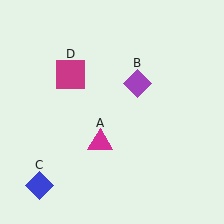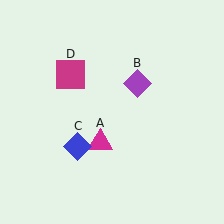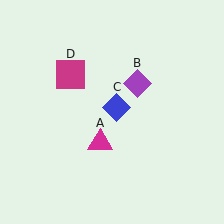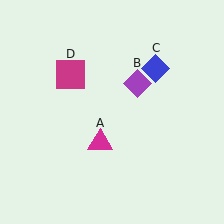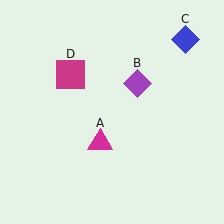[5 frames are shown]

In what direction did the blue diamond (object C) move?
The blue diamond (object C) moved up and to the right.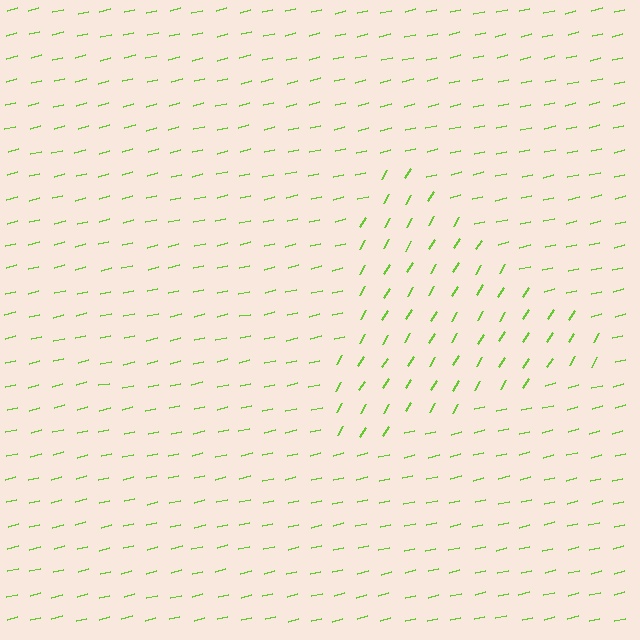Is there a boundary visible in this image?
Yes, there is a texture boundary formed by a change in line orientation.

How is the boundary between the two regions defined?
The boundary is defined purely by a change in line orientation (approximately 45 degrees difference). All lines are the same color and thickness.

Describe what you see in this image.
The image is filled with small lime line segments. A triangle region in the image has lines oriented differently from the surrounding lines, creating a visible texture boundary.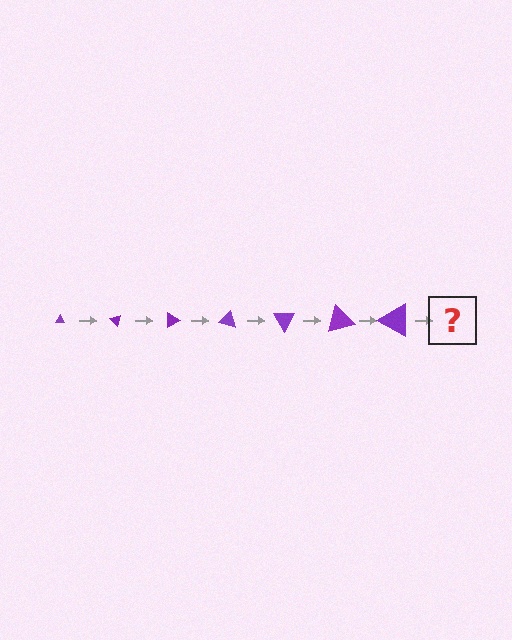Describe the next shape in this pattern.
It should be a triangle, larger than the previous one and rotated 315 degrees from the start.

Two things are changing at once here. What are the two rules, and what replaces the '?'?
The two rules are that the triangle grows larger each step and it rotates 45 degrees each step. The '?' should be a triangle, larger than the previous one and rotated 315 degrees from the start.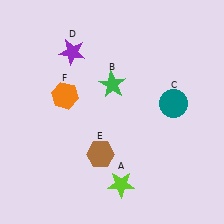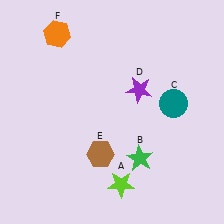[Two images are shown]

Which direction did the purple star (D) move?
The purple star (D) moved right.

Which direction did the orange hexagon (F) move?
The orange hexagon (F) moved up.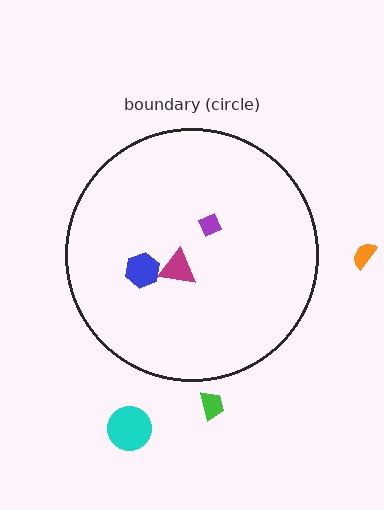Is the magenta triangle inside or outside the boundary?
Inside.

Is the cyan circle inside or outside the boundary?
Outside.